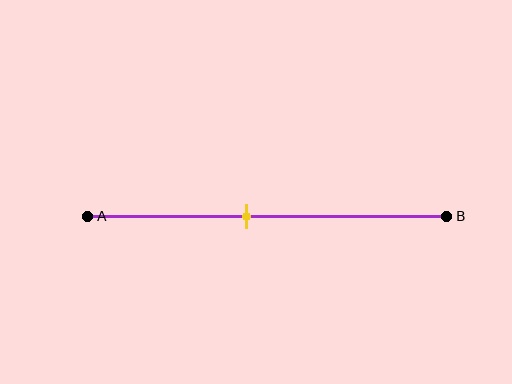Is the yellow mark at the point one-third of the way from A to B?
No, the mark is at about 45% from A, not at the 33% one-third point.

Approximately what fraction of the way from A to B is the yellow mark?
The yellow mark is approximately 45% of the way from A to B.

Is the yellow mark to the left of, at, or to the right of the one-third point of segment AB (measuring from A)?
The yellow mark is to the right of the one-third point of segment AB.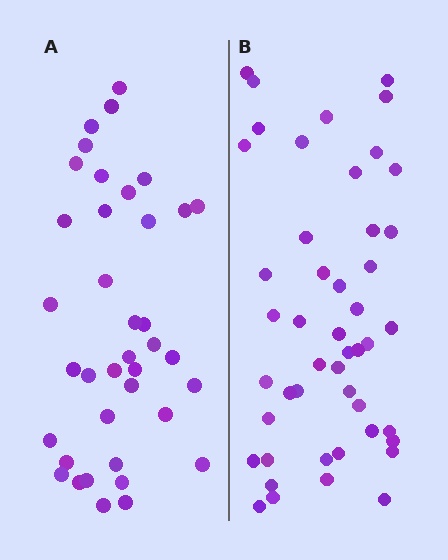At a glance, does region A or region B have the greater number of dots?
Region B (the right region) has more dots.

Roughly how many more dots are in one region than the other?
Region B has roughly 8 or so more dots than region A.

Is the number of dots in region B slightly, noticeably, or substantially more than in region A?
Region B has only slightly more — the two regions are fairly close. The ratio is roughly 1.2 to 1.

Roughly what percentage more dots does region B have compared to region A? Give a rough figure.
About 25% more.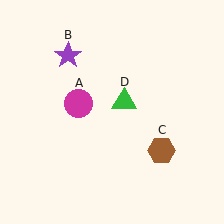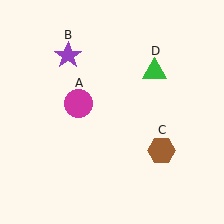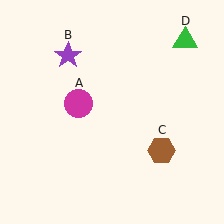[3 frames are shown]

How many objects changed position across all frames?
1 object changed position: green triangle (object D).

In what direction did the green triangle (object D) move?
The green triangle (object D) moved up and to the right.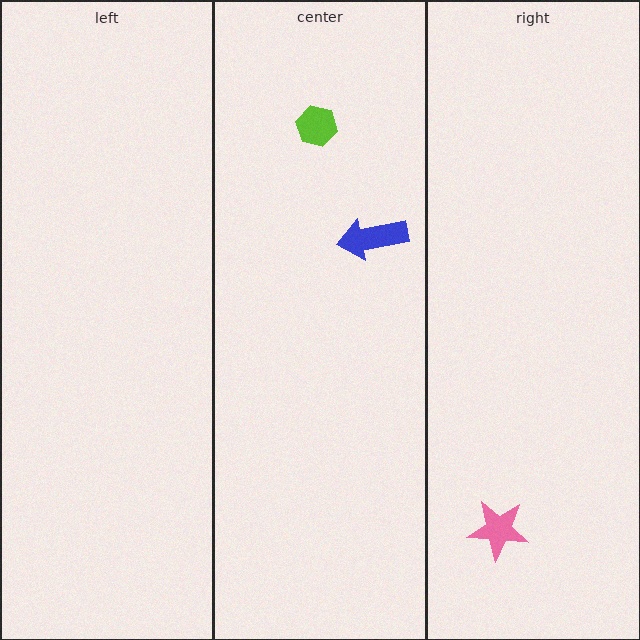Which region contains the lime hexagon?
The center region.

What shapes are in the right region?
The pink star.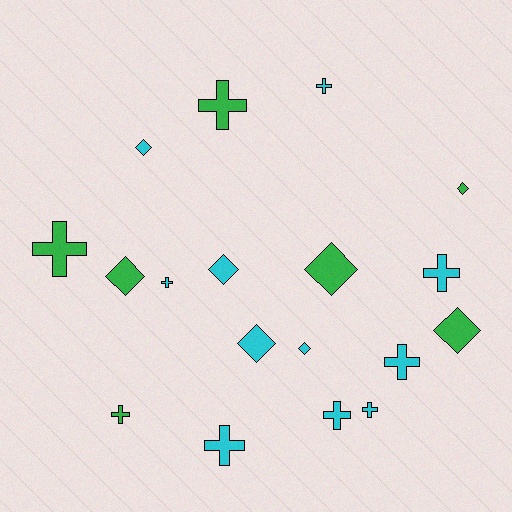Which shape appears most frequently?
Cross, with 10 objects.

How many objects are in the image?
There are 18 objects.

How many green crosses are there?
There are 3 green crosses.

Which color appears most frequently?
Cyan, with 11 objects.